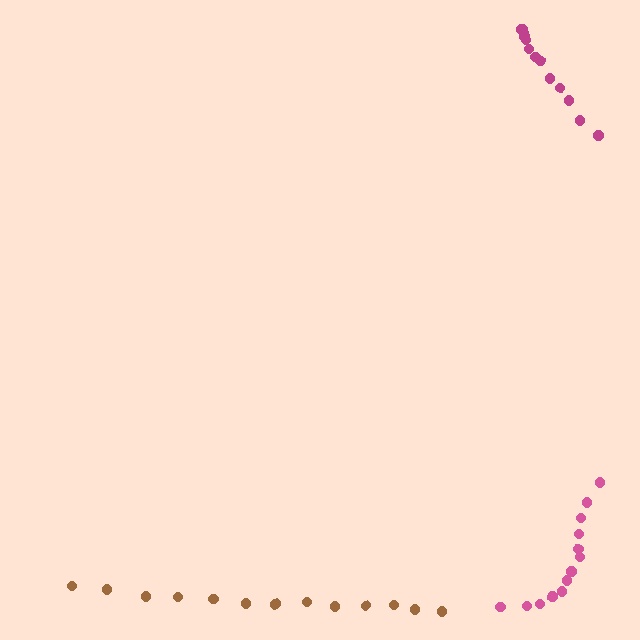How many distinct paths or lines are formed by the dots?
There are 3 distinct paths.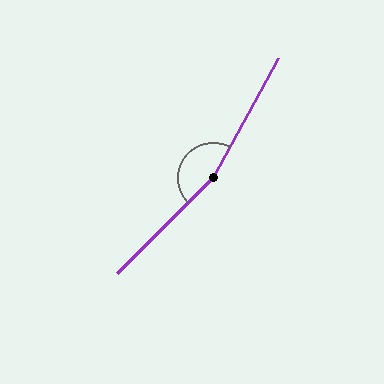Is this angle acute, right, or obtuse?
It is obtuse.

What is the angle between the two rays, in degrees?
Approximately 164 degrees.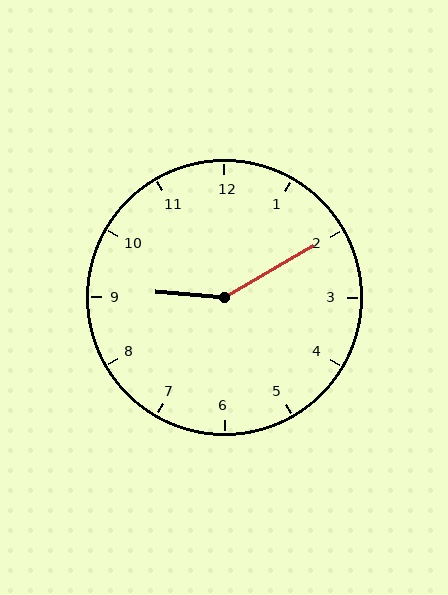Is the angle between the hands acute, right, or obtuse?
It is obtuse.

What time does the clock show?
9:10.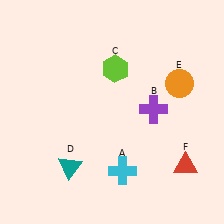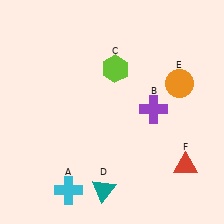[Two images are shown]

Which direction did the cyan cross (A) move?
The cyan cross (A) moved left.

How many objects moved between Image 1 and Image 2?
2 objects moved between the two images.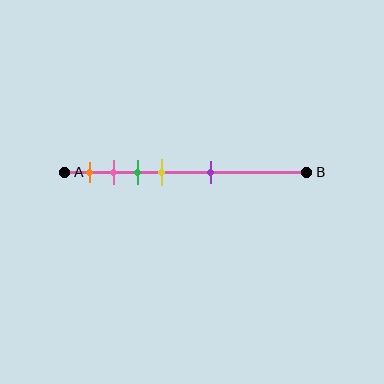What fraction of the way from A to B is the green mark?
The green mark is approximately 30% (0.3) of the way from A to B.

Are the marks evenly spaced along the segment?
No, the marks are not evenly spaced.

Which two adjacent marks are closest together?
The pink and green marks are the closest adjacent pair.